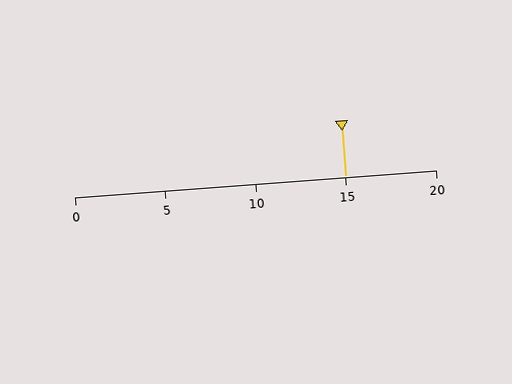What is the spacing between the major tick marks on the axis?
The major ticks are spaced 5 apart.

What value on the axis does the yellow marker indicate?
The marker indicates approximately 15.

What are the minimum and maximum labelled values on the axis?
The axis runs from 0 to 20.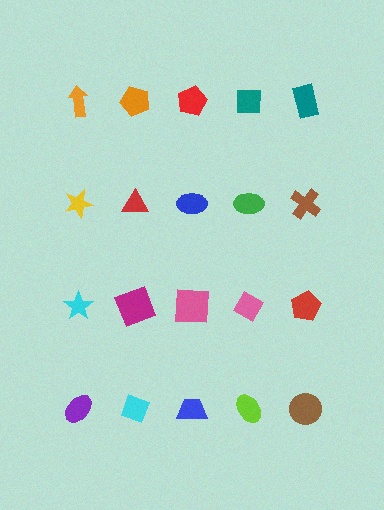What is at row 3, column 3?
A pink square.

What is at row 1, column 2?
An orange pentagon.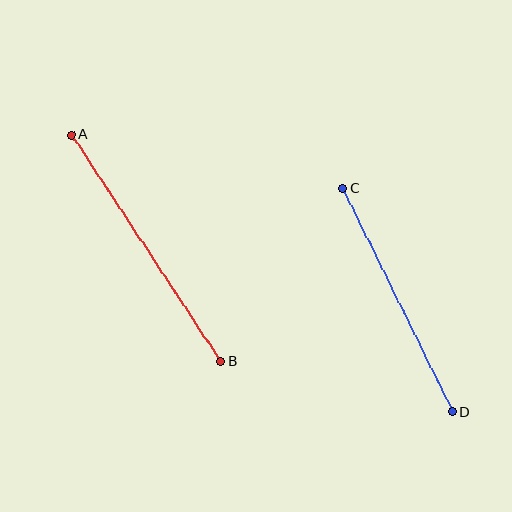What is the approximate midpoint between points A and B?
The midpoint is at approximately (146, 248) pixels.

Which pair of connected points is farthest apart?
Points A and B are farthest apart.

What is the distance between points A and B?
The distance is approximately 271 pixels.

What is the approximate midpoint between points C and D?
The midpoint is at approximately (397, 300) pixels.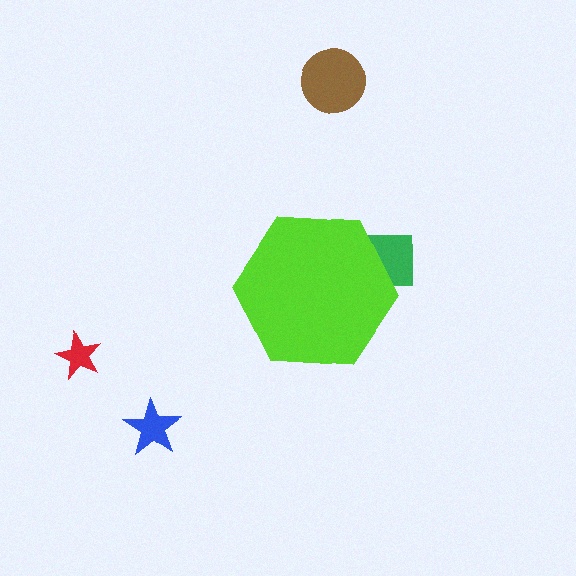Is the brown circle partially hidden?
No, the brown circle is fully visible.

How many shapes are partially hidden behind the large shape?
1 shape is partially hidden.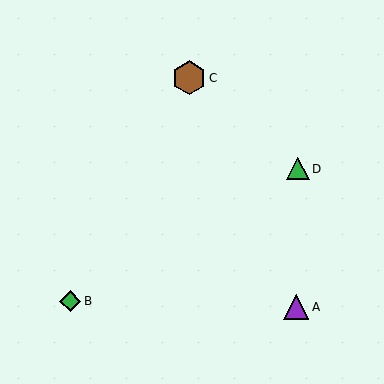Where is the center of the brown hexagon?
The center of the brown hexagon is at (189, 78).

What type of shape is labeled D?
Shape D is a green triangle.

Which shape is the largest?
The brown hexagon (labeled C) is the largest.